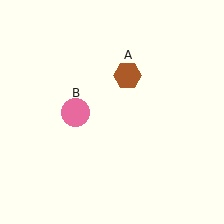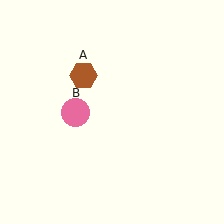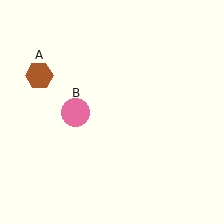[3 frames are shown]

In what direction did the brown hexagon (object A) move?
The brown hexagon (object A) moved left.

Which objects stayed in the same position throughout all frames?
Pink circle (object B) remained stationary.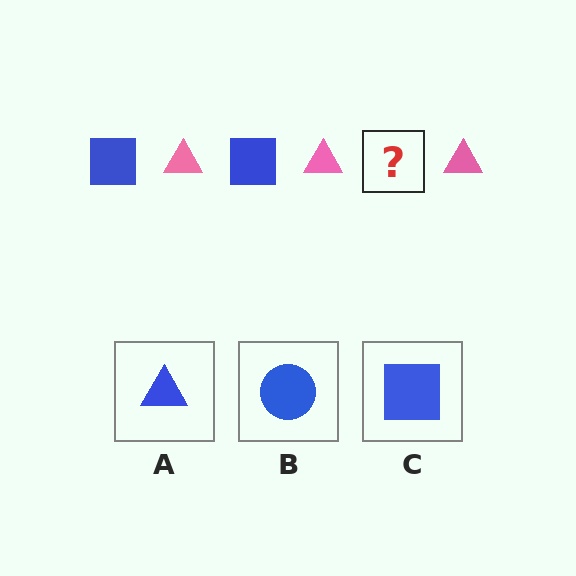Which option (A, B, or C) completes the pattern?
C.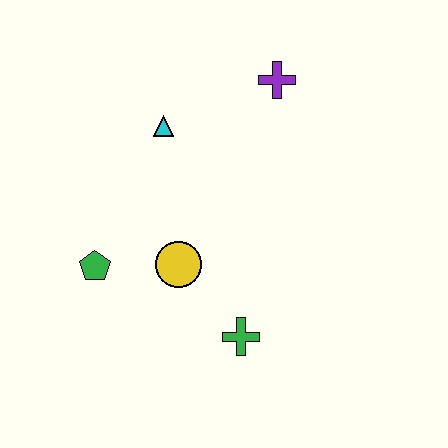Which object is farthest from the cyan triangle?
The green cross is farthest from the cyan triangle.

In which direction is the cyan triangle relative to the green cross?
The cyan triangle is above the green cross.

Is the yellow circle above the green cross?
Yes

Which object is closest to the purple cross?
The cyan triangle is closest to the purple cross.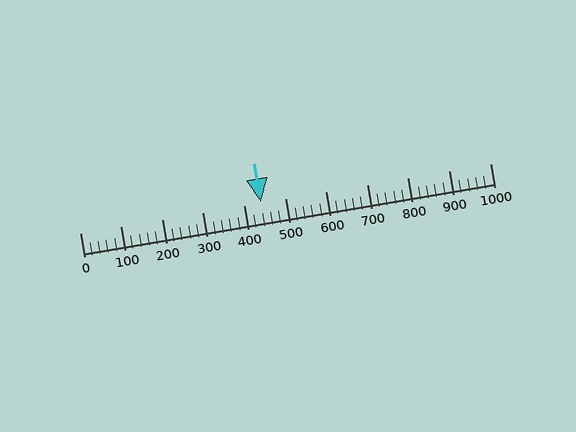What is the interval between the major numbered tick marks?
The major tick marks are spaced 100 units apart.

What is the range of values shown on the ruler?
The ruler shows values from 0 to 1000.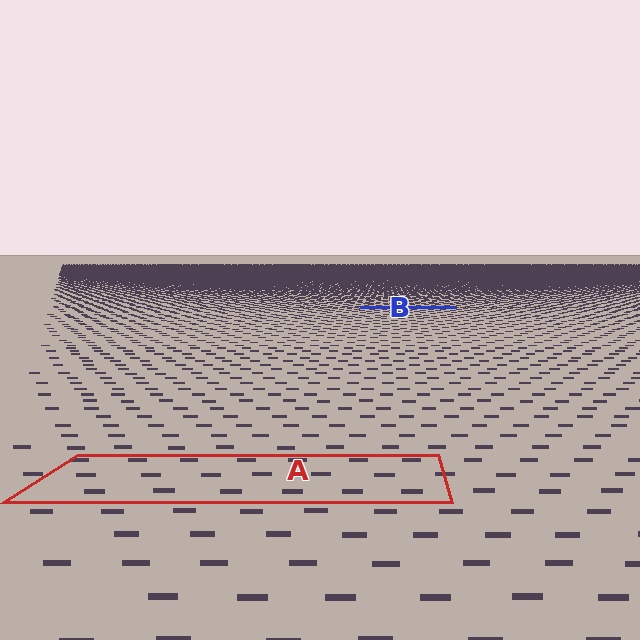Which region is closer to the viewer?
Region A is closer. The texture elements there are larger and more spread out.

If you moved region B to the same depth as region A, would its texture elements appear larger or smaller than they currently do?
They would appear larger. At a closer depth, the same texture elements are projected at a bigger on-screen size.